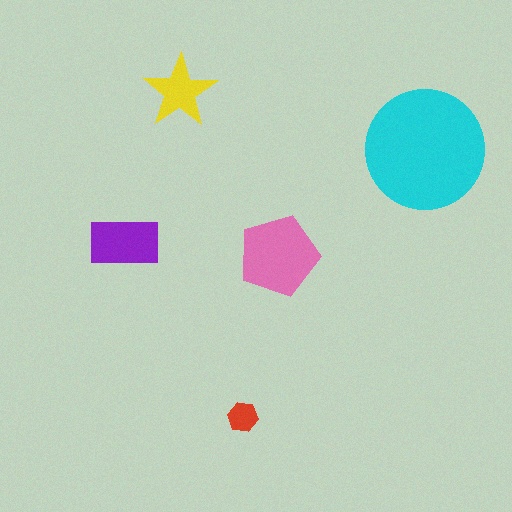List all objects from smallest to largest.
The red hexagon, the yellow star, the purple rectangle, the pink pentagon, the cyan circle.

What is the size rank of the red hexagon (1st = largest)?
5th.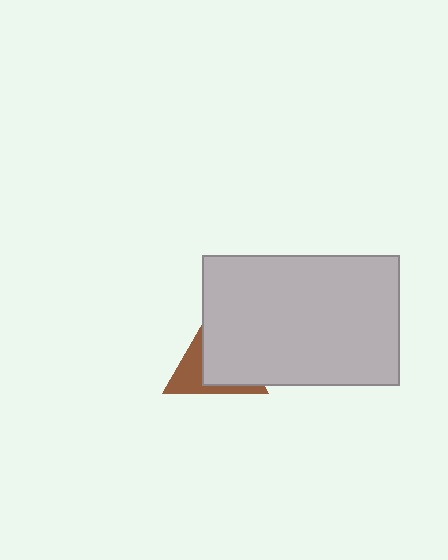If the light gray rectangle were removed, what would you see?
You would see the complete brown triangle.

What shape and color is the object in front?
The object in front is a light gray rectangle.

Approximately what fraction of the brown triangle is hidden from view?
Roughly 62% of the brown triangle is hidden behind the light gray rectangle.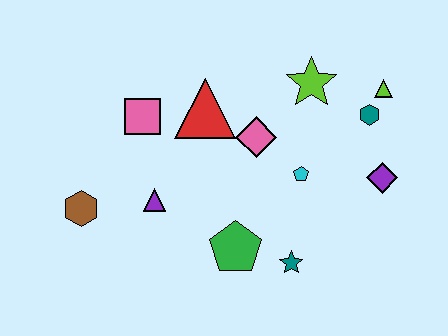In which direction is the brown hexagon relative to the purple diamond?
The brown hexagon is to the left of the purple diamond.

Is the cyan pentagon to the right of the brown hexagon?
Yes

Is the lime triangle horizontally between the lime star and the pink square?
No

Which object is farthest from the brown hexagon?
The lime triangle is farthest from the brown hexagon.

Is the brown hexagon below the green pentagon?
No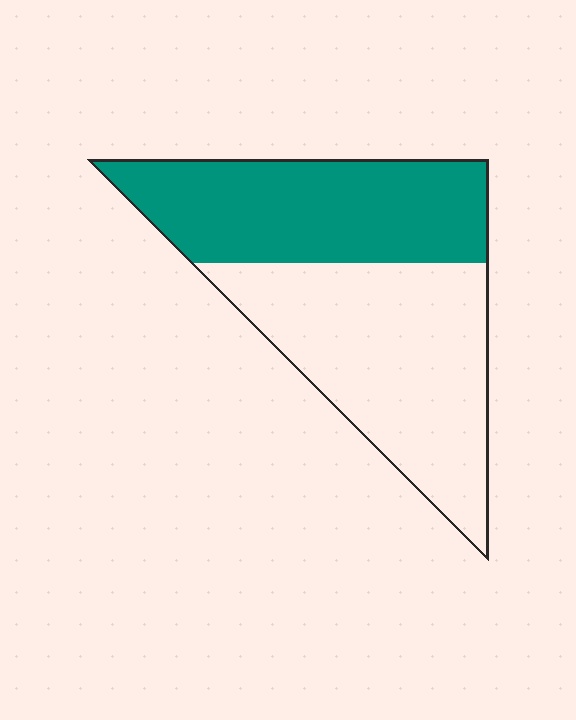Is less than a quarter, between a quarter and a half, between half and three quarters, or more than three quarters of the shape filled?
Between a quarter and a half.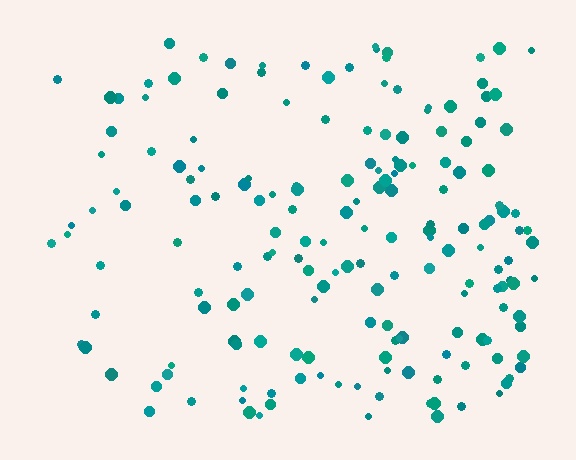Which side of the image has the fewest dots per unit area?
The left.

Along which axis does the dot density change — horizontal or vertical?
Horizontal.